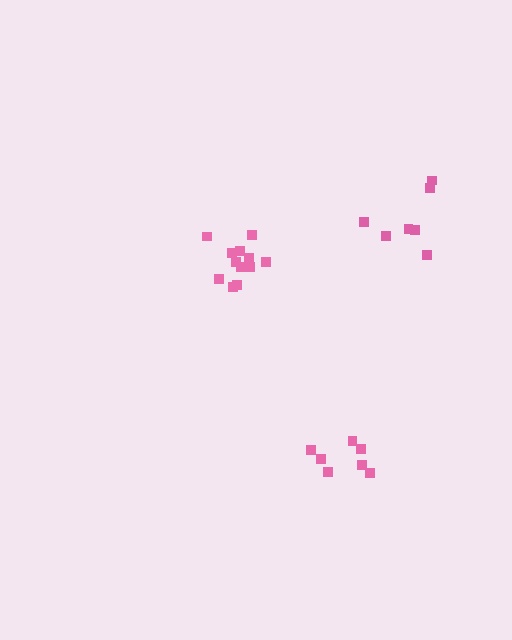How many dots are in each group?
Group 1: 7 dots, Group 2: 13 dots, Group 3: 7 dots (27 total).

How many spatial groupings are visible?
There are 3 spatial groupings.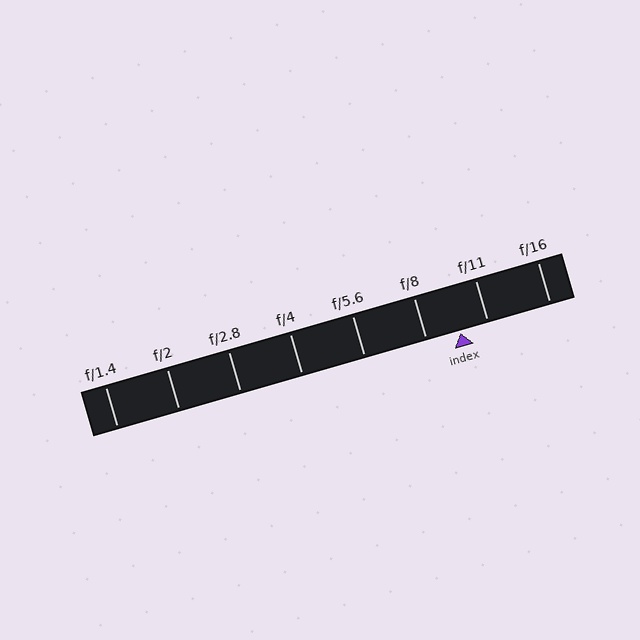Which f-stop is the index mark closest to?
The index mark is closest to f/11.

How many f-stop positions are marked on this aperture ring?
There are 8 f-stop positions marked.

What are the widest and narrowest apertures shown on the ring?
The widest aperture shown is f/1.4 and the narrowest is f/16.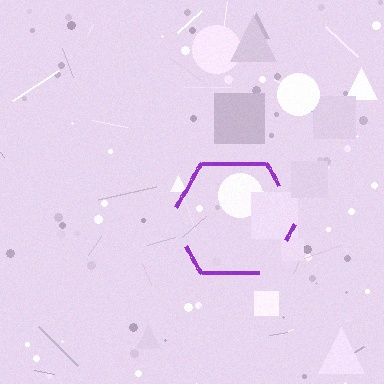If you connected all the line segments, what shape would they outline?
They would outline a hexagon.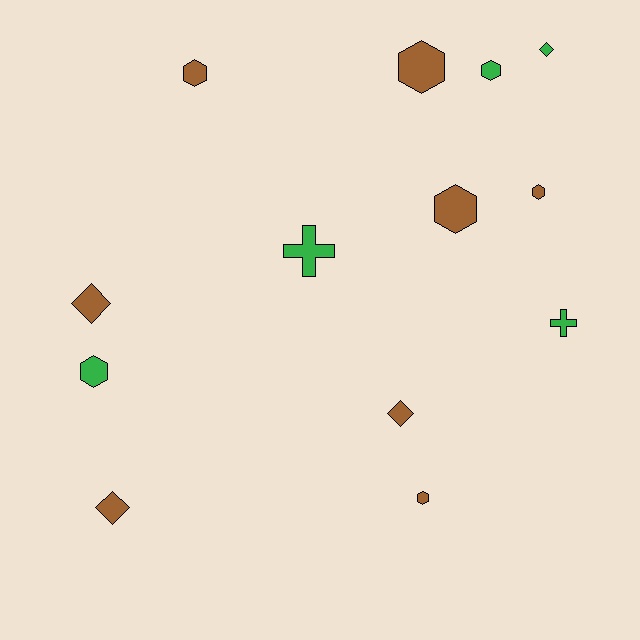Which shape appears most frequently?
Hexagon, with 7 objects.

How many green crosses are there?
There are 2 green crosses.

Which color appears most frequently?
Brown, with 8 objects.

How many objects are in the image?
There are 13 objects.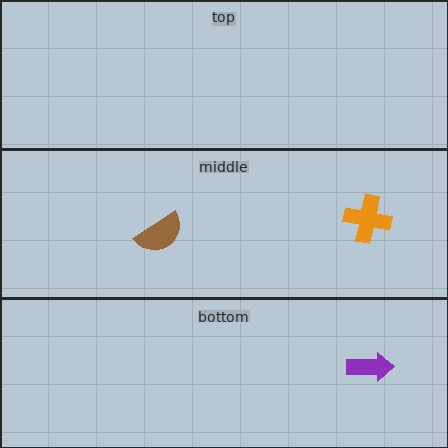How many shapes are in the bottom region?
1.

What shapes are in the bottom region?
The purple arrow.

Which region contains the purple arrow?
The bottom region.